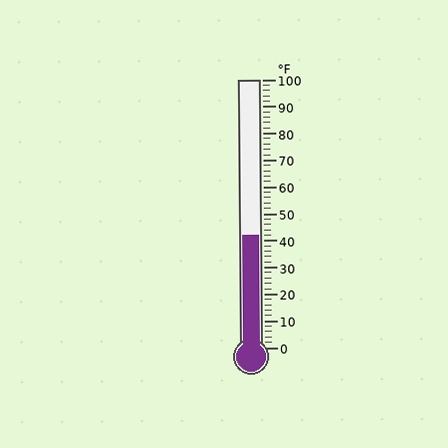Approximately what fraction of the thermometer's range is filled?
The thermometer is filled to approximately 40% of its range.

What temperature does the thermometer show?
The thermometer shows approximately 42°F.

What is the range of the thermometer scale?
The thermometer scale ranges from 0°F to 100°F.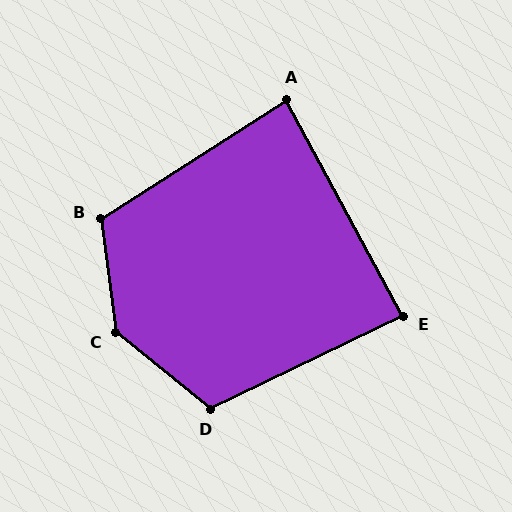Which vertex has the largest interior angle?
C, at approximately 136 degrees.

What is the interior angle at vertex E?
Approximately 87 degrees (approximately right).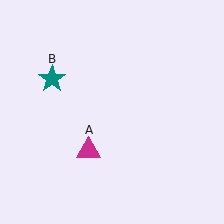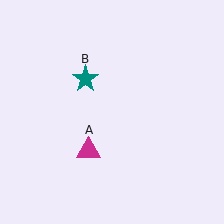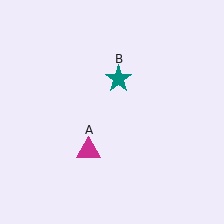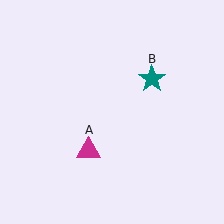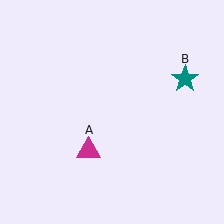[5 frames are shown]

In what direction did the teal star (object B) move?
The teal star (object B) moved right.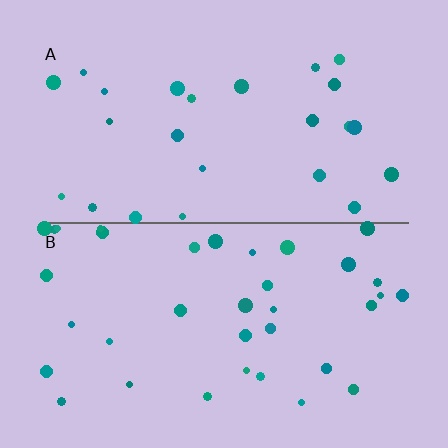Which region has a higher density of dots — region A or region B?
B (the bottom).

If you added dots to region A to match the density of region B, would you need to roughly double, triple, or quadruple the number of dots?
Approximately double.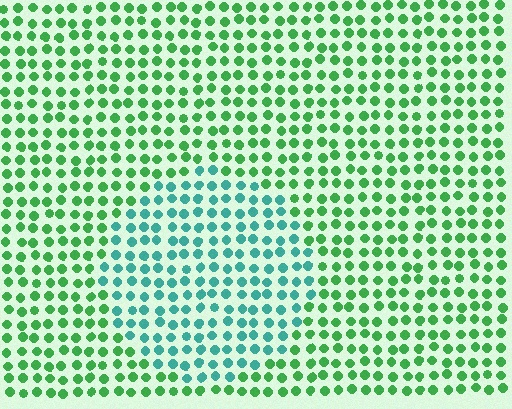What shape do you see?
I see a circle.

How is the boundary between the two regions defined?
The boundary is defined purely by a slight shift in hue (about 44 degrees). Spacing, size, and orientation are identical on both sides.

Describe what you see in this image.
The image is filled with small green elements in a uniform arrangement. A circle-shaped region is visible where the elements are tinted to a slightly different hue, forming a subtle color boundary.